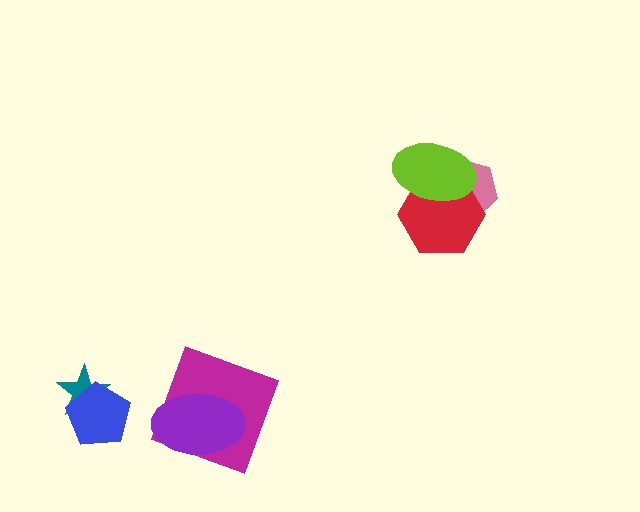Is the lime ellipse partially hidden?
No, no other shape covers it.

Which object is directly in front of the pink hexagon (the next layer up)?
The red hexagon is directly in front of the pink hexagon.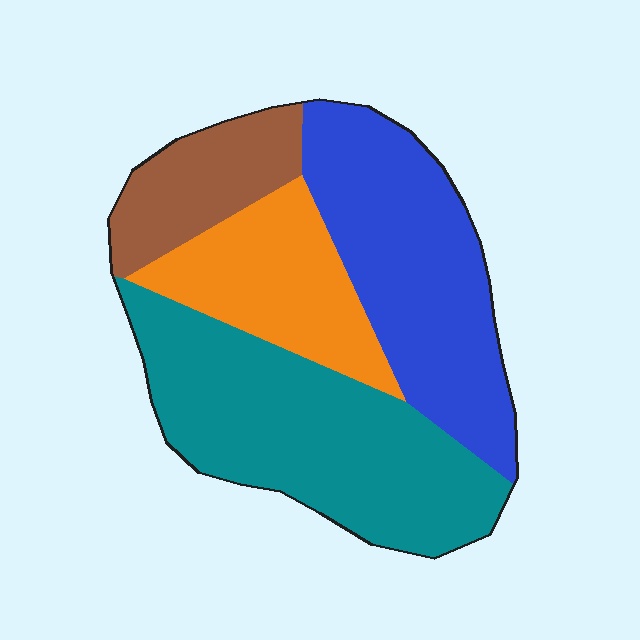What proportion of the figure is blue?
Blue takes up about one third (1/3) of the figure.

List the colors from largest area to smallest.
From largest to smallest: teal, blue, orange, brown.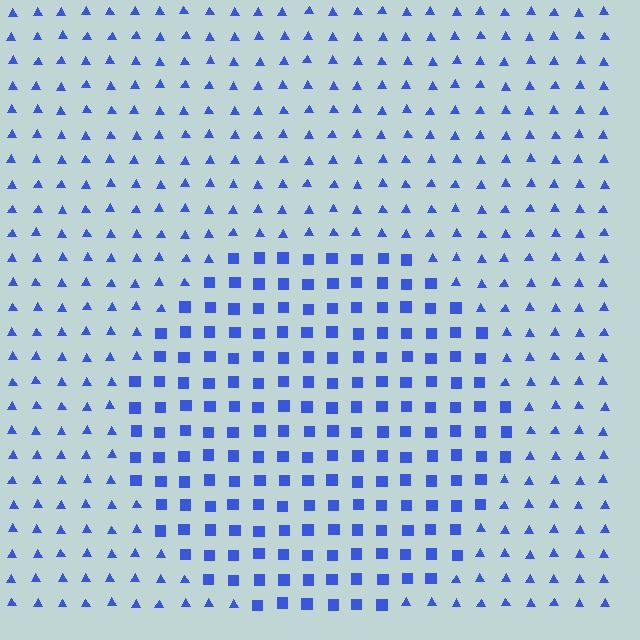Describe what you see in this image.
The image is filled with small blue elements arranged in a uniform grid. A circle-shaped region contains squares, while the surrounding area contains triangles. The boundary is defined purely by the change in element shape.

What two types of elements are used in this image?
The image uses squares inside the circle region and triangles outside it.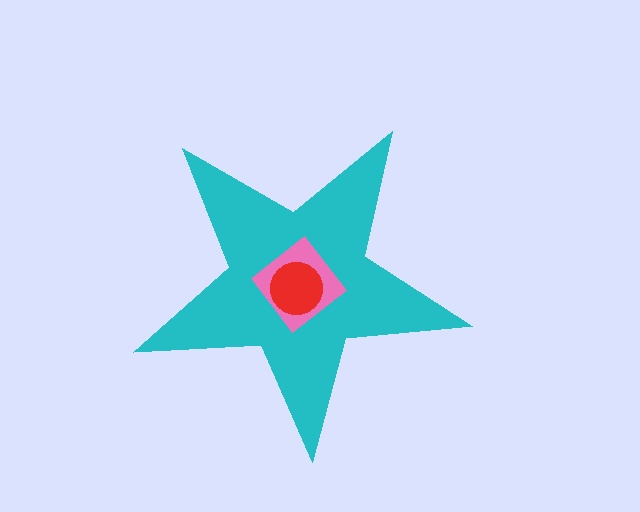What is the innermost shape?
The red circle.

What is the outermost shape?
The cyan star.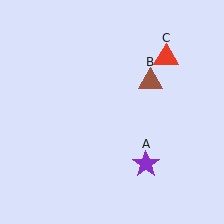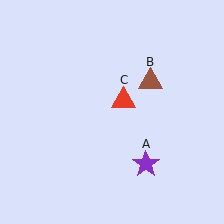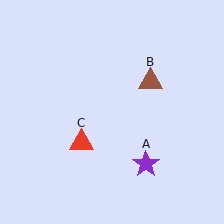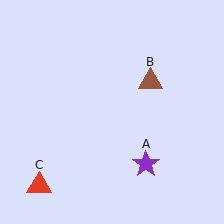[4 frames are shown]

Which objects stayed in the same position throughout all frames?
Purple star (object A) and brown triangle (object B) remained stationary.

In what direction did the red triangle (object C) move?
The red triangle (object C) moved down and to the left.